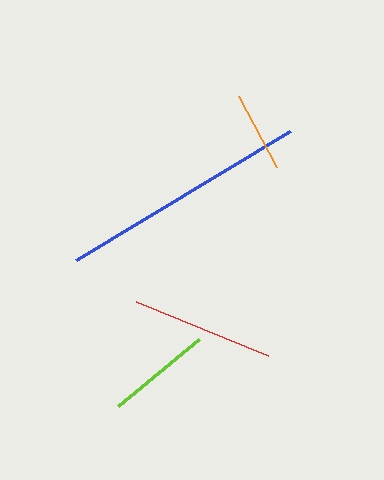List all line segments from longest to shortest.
From longest to shortest: blue, red, lime, orange.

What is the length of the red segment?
The red segment is approximately 143 pixels long.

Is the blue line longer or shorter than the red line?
The blue line is longer than the red line.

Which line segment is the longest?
The blue line is the longest at approximately 250 pixels.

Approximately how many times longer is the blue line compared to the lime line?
The blue line is approximately 2.4 times the length of the lime line.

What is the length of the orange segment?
The orange segment is approximately 80 pixels long.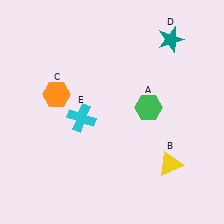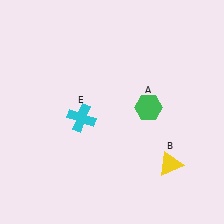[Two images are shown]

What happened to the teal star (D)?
The teal star (D) was removed in Image 2. It was in the top-right area of Image 1.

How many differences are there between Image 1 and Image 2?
There are 2 differences between the two images.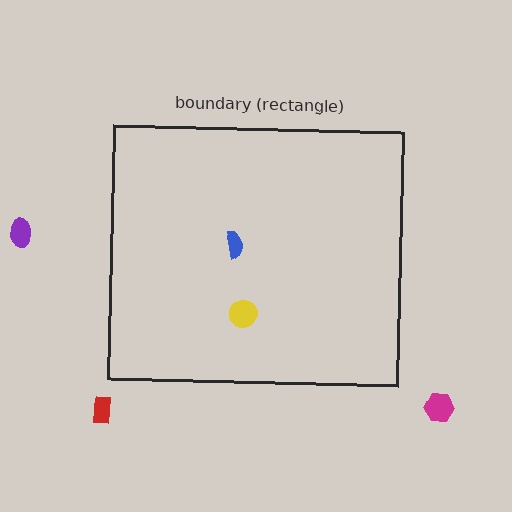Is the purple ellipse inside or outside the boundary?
Outside.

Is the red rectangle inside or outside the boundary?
Outside.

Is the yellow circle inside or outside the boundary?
Inside.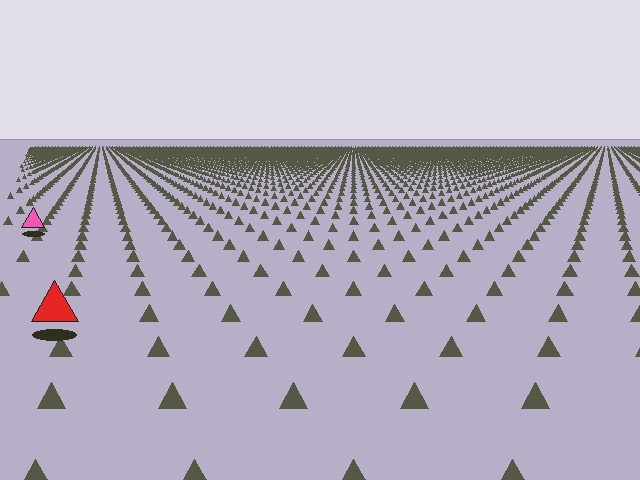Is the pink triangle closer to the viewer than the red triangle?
No. The red triangle is closer — you can tell from the texture gradient: the ground texture is coarser near it.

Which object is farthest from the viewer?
The pink triangle is farthest from the viewer. It appears smaller and the ground texture around it is denser.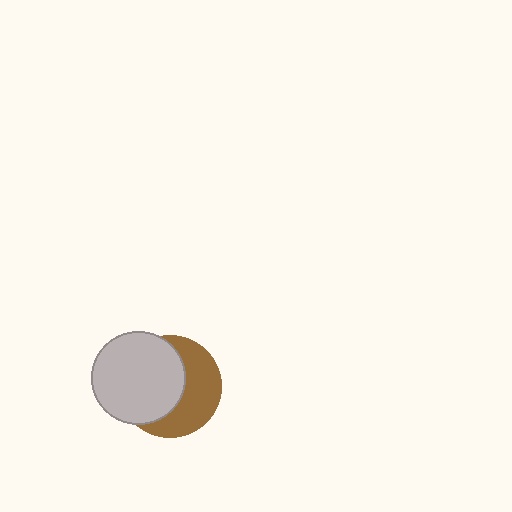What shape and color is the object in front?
The object in front is a light gray circle.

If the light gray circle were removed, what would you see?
You would see the complete brown circle.